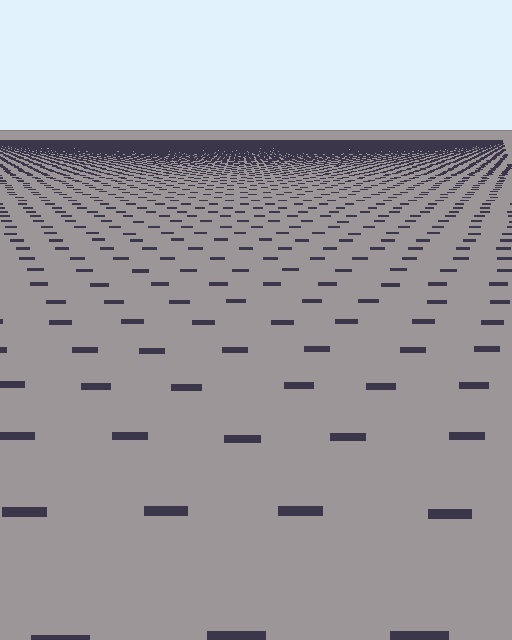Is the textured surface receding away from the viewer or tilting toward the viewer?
The surface is receding away from the viewer. Texture elements get smaller and denser toward the top.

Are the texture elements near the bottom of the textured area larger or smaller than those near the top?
Larger. Near the bottom, elements are closer to the viewer and appear at a bigger on-screen size.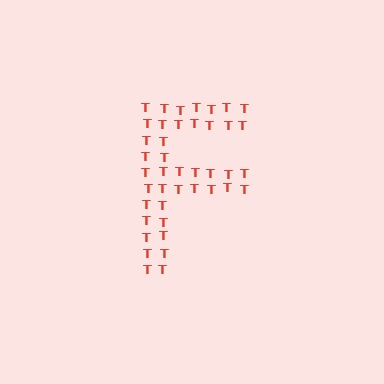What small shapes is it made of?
It is made of small letter T's.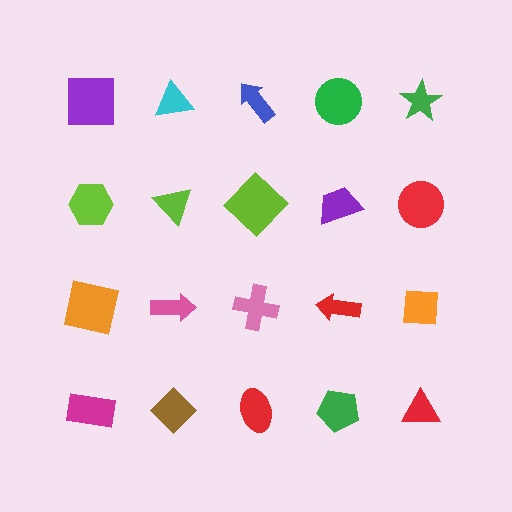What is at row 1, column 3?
A blue arrow.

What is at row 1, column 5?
A green star.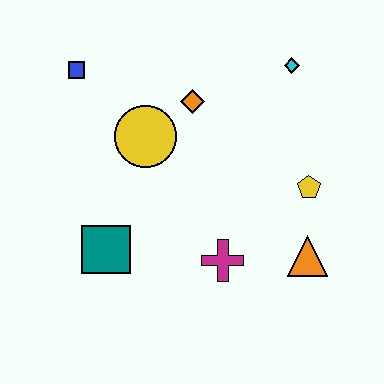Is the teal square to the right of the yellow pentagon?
No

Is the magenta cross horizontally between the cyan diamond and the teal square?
Yes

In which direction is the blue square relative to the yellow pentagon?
The blue square is to the left of the yellow pentagon.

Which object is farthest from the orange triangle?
The blue square is farthest from the orange triangle.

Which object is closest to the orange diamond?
The yellow circle is closest to the orange diamond.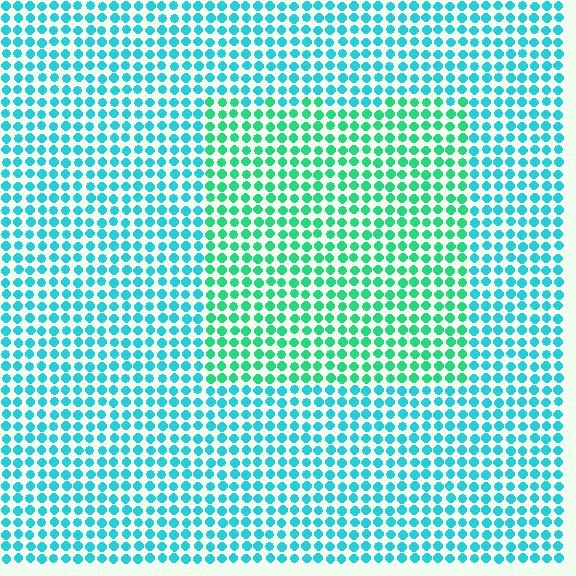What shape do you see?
I see a rectangle.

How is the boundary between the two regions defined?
The boundary is defined purely by a slight shift in hue (about 34 degrees). Spacing, size, and orientation are identical on both sides.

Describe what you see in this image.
The image is filled with small cyan elements in a uniform arrangement. A rectangle-shaped region is visible where the elements are tinted to a slightly different hue, forming a subtle color boundary.